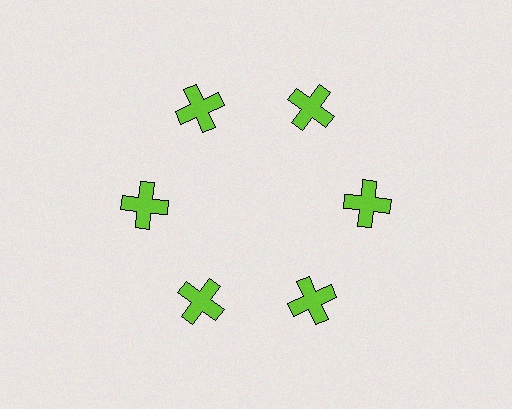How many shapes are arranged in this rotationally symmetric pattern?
There are 6 shapes, arranged in 6 groups of 1.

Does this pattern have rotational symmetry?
Yes, this pattern has 6-fold rotational symmetry. It looks the same after rotating 60 degrees around the center.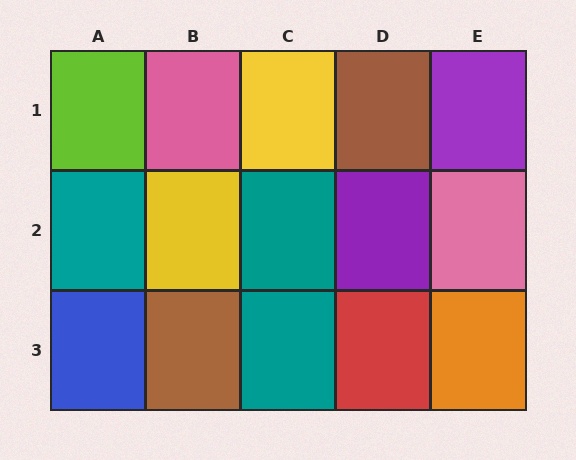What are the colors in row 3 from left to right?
Blue, brown, teal, red, orange.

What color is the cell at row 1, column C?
Yellow.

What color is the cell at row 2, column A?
Teal.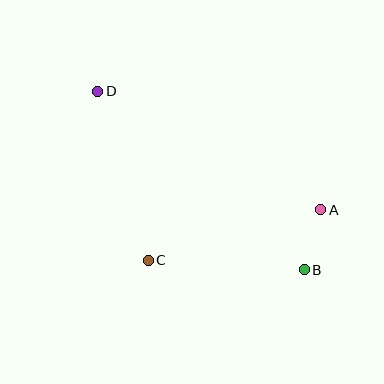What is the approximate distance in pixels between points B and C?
The distance between B and C is approximately 156 pixels.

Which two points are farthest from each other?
Points B and D are farthest from each other.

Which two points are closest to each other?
Points A and B are closest to each other.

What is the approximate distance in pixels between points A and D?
The distance between A and D is approximately 253 pixels.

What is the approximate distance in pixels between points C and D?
The distance between C and D is approximately 176 pixels.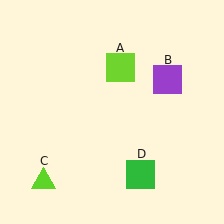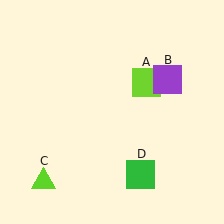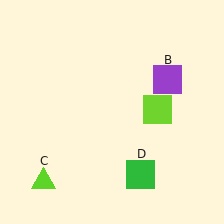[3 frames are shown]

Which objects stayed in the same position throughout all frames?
Purple square (object B) and lime triangle (object C) and green square (object D) remained stationary.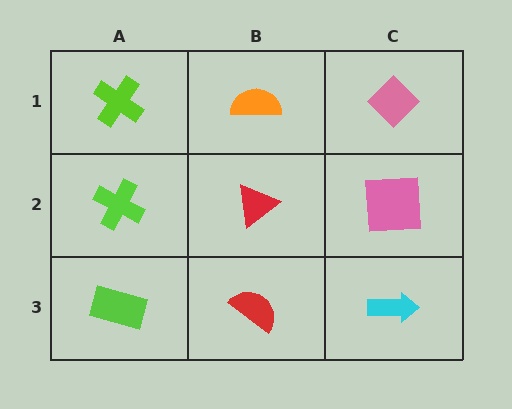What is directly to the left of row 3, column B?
A lime rectangle.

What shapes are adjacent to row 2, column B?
An orange semicircle (row 1, column B), a red semicircle (row 3, column B), a lime cross (row 2, column A), a pink square (row 2, column C).